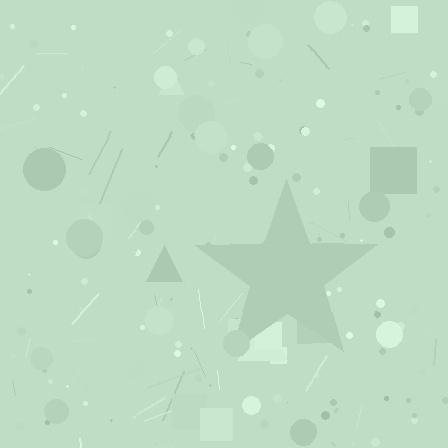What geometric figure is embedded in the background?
A star is embedded in the background.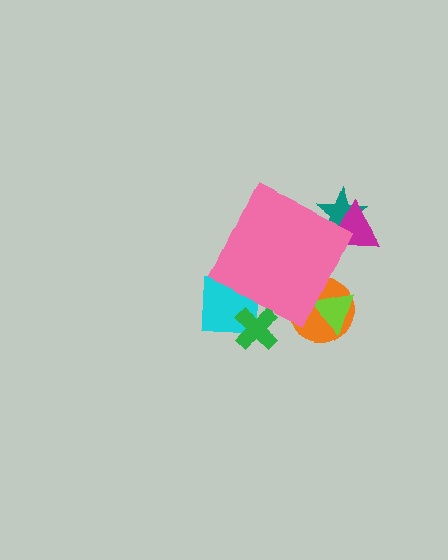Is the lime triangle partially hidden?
Yes, the lime triangle is partially hidden behind the pink diamond.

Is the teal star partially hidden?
Yes, the teal star is partially hidden behind the pink diamond.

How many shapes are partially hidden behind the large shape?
6 shapes are partially hidden.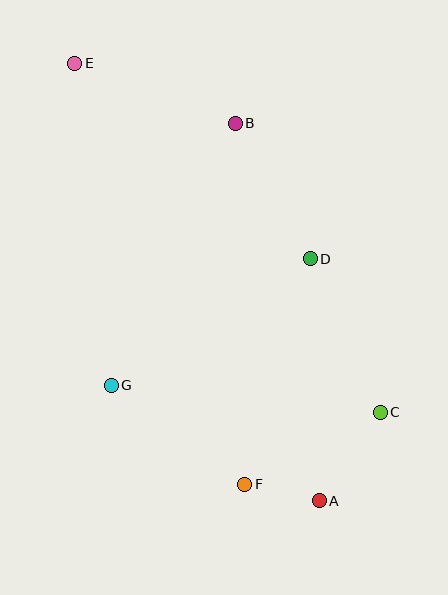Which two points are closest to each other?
Points A and F are closest to each other.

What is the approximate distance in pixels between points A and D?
The distance between A and D is approximately 242 pixels.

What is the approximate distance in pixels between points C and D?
The distance between C and D is approximately 169 pixels.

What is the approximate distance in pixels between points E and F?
The distance between E and F is approximately 454 pixels.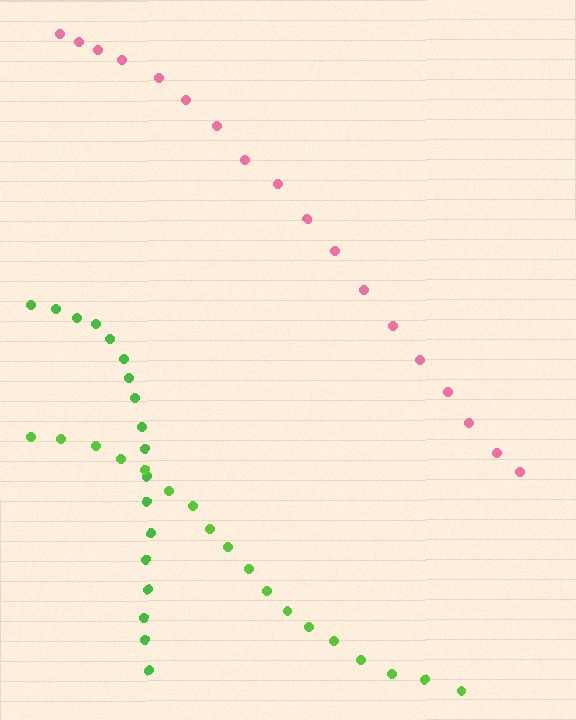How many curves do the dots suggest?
There are 3 distinct paths.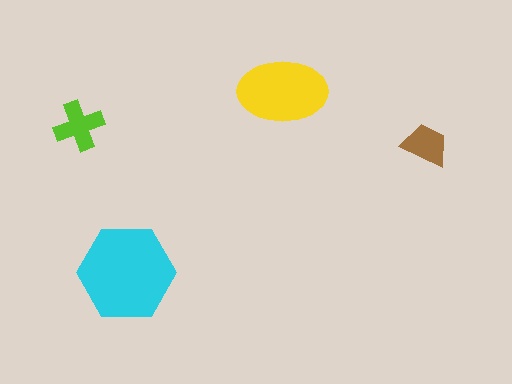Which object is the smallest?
The brown trapezoid.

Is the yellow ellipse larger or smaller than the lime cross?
Larger.